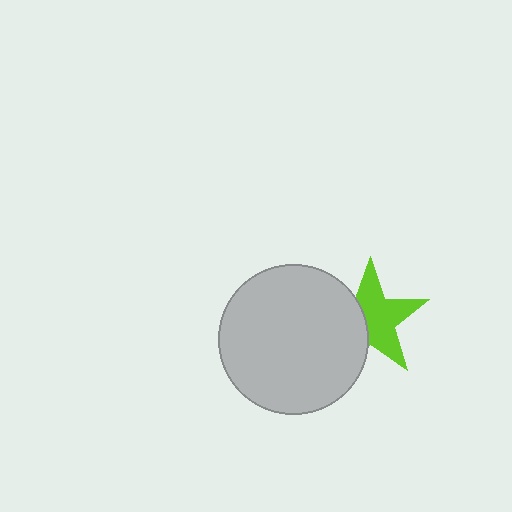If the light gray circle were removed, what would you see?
You would see the complete lime star.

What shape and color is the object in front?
The object in front is a light gray circle.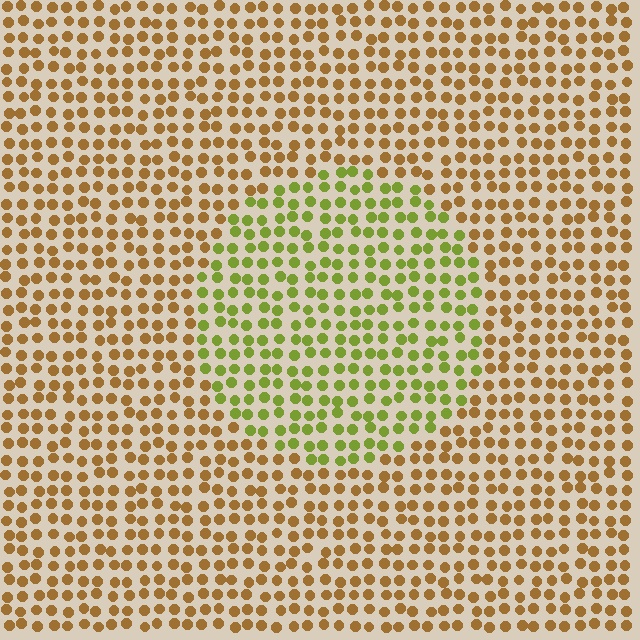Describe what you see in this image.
The image is filled with small brown elements in a uniform arrangement. A circle-shaped region is visible where the elements are tinted to a slightly different hue, forming a subtle color boundary.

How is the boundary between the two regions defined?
The boundary is defined purely by a slight shift in hue (about 46 degrees). Spacing, size, and orientation are identical on both sides.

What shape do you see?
I see a circle.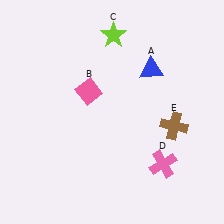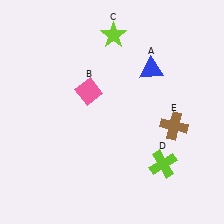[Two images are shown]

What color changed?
The cross (D) changed from pink in Image 1 to lime in Image 2.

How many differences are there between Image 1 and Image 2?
There is 1 difference between the two images.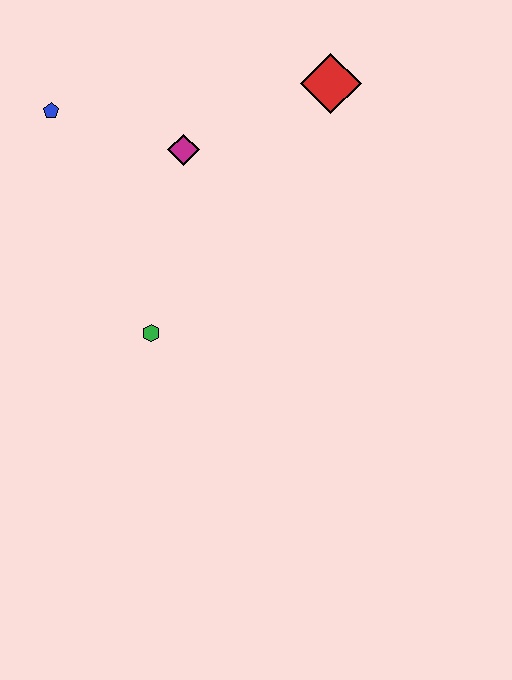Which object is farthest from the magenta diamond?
The green hexagon is farthest from the magenta diamond.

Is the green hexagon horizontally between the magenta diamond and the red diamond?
No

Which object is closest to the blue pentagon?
The magenta diamond is closest to the blue pentagon.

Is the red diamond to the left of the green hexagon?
No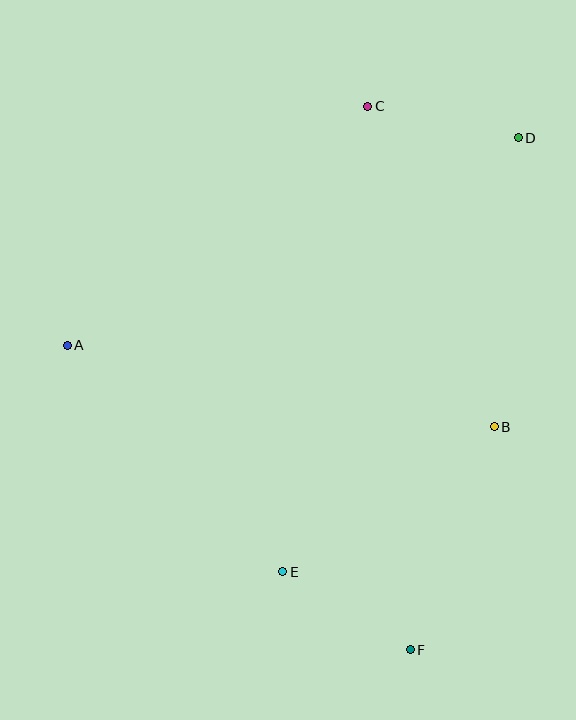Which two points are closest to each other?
Points E and F are closest to each other.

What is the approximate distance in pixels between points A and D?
The distance between A and D is approximately 497 pixels.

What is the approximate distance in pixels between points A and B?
The distance between A and B is approximately 435 pixels.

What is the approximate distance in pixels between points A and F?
The distance between A and F is approximately 459 pixels.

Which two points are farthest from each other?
Points C and F are farthest from each other.